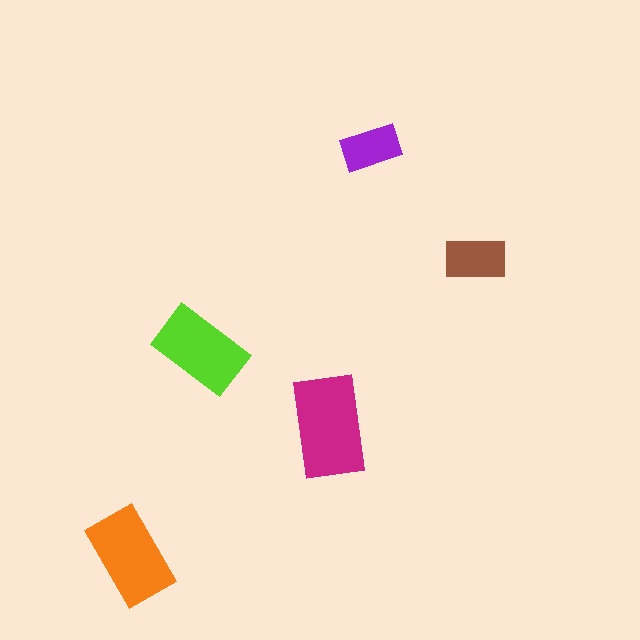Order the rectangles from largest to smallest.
the magenta one, the orange one, the lime one, the brown one, the purple one.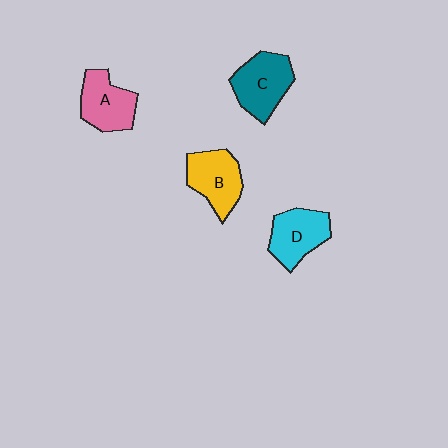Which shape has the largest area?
Shape C (teal).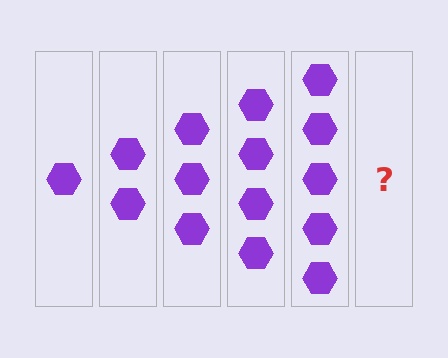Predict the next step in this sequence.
The next step is 6 hexagons.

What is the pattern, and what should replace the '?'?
The pattern is that each step adds one more hexagon. The '?' should be 6 hexagons.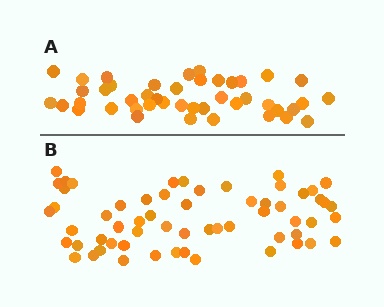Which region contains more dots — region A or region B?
Region B (the bottom region) has more dots.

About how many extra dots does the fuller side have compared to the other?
Region B has approximately 15 more dots than region A.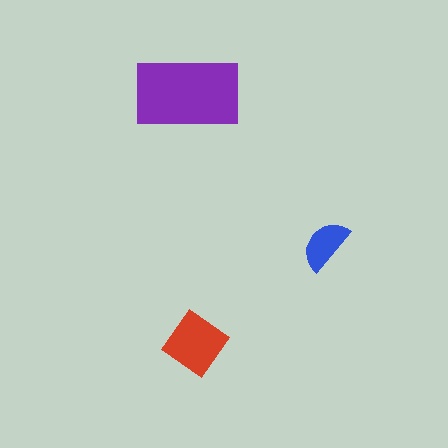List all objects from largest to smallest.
The purple rectangle, the red diamond, the blue semicircle.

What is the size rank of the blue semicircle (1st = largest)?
3rd.